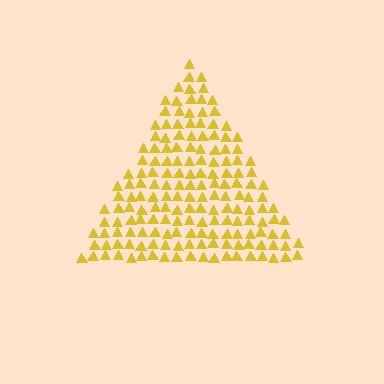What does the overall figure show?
The overall figure shows a triangle.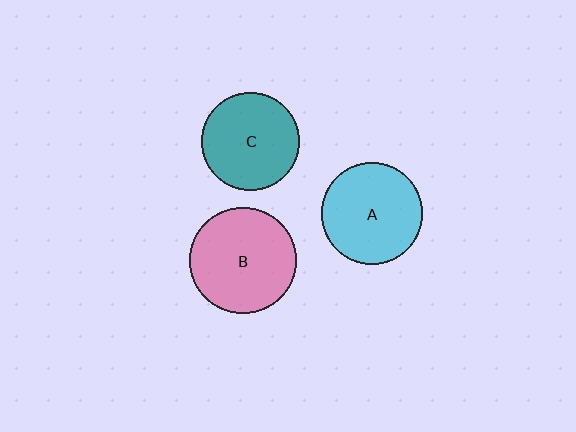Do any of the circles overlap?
No, none of the circles overlap.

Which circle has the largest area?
Circle B (pink).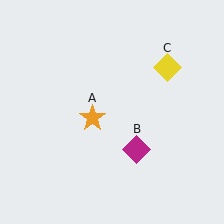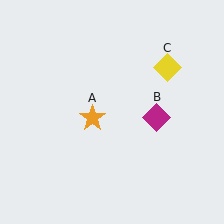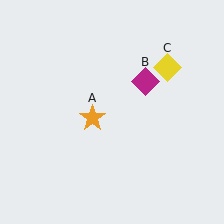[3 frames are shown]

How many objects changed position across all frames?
1 object changed position: magenta diamond (object B).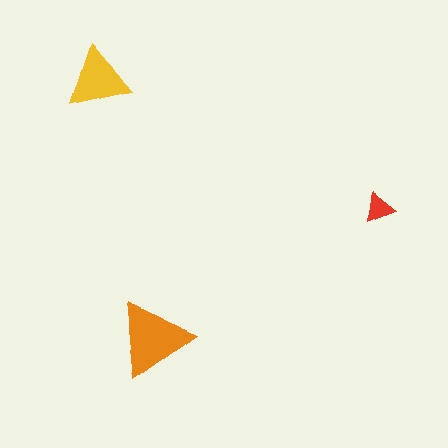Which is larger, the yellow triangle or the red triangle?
The yellow one.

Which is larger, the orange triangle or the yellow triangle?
The orange one.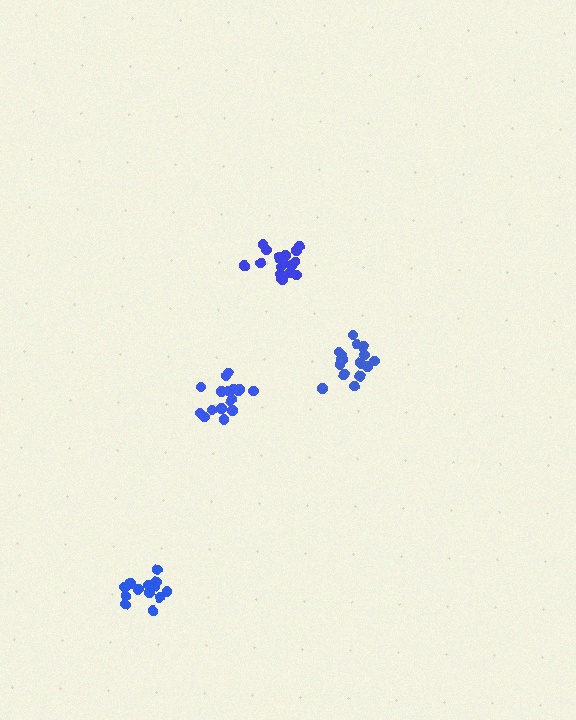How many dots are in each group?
Group 1: 16 dots, Group 2: 17 dots, Group 3: 14 dots, Group 4: 17 dots (64 total).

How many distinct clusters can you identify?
There are 4 distinct clusters.